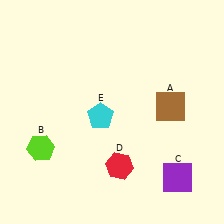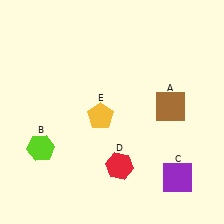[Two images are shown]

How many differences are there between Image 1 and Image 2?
There is 1 difference between the two images.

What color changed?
The pentagon (E) changed from cyan in Image 1 to yellow in Image 2.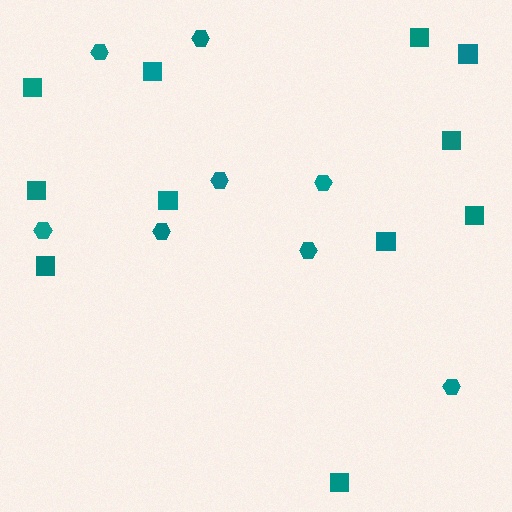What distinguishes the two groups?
There are 2 groups: one group of squares (11) and one group of hexagons (8).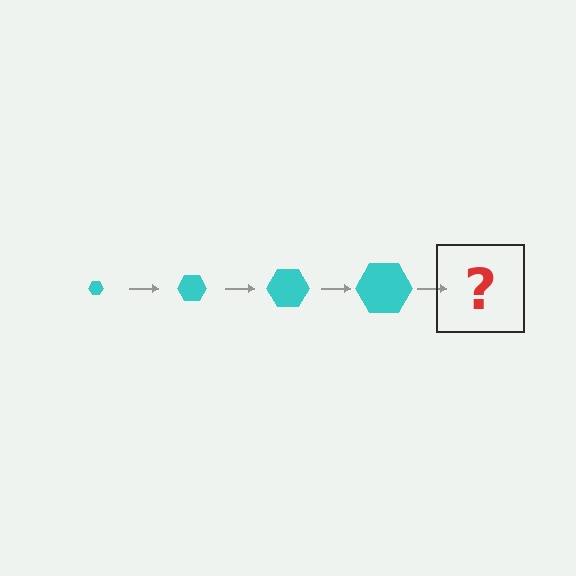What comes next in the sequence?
The next element should be a cyan hexagon, larger than the previous one.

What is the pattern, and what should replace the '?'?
The pattern is that the hexagon gets progressively larger each step. The '?' should be a cyan hexagon, larger than the previous one.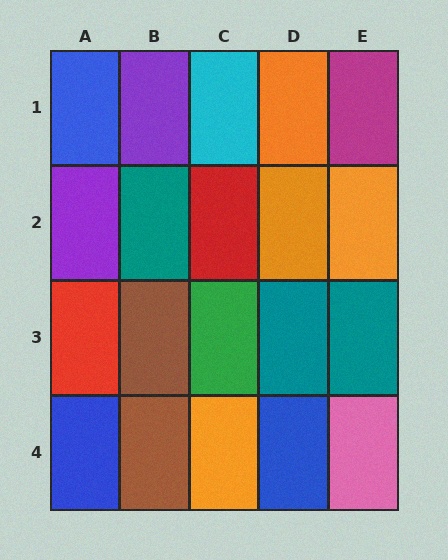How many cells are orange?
4 cells are orange.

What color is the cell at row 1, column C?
Cyan.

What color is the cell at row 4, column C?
Orange.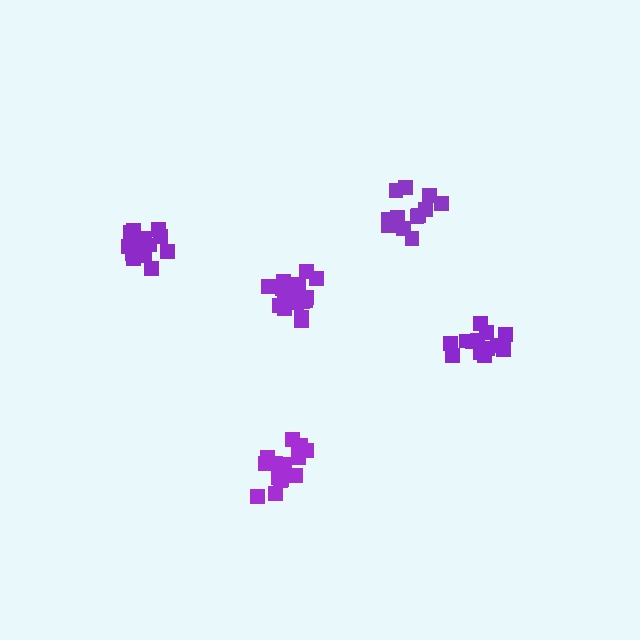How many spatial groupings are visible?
There are 5 spatial groupings.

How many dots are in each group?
Group 1: 17 dots, Group 2: 15 dots, Group 3: 19 dots, Group 4: 16 dots, Group 5: 14 dots (81 total).